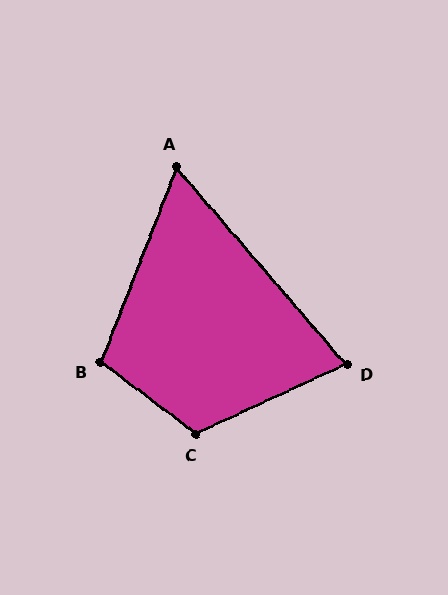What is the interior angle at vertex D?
Approximately 74 degrees (acute).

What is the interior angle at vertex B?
Approximately 106 degrees (obtuse).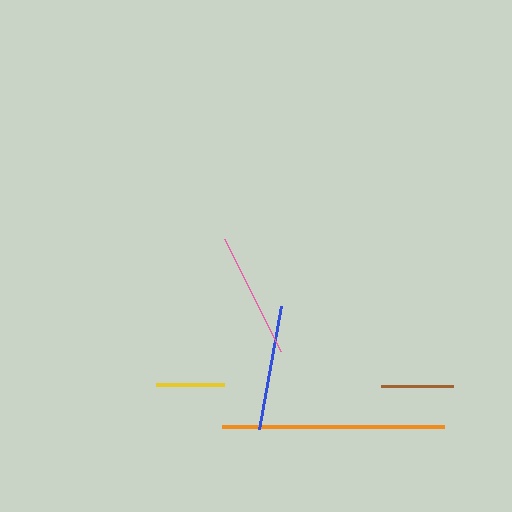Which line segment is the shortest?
The yellow line is the shortest at approximately 69 pixels.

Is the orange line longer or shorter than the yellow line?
The orange line is longer than the yellow line.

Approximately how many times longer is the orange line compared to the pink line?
The orange line is approximately 1.8 times the length of the pink line.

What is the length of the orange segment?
The orange segment is approximately 222 pixels long.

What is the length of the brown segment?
The brown segment is approximately 72 pixels long.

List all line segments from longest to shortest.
From longest to shortest: orange, blue, pink, brown, yellow.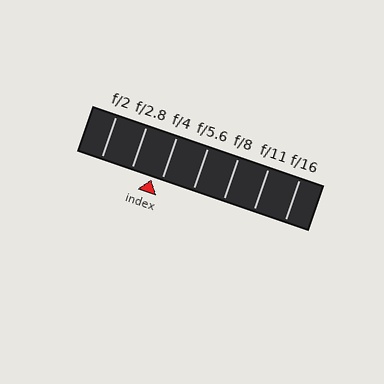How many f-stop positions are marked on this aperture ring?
There are 7 f-stop positions marked.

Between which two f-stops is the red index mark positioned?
The index mark is between f/2.8 and f/4.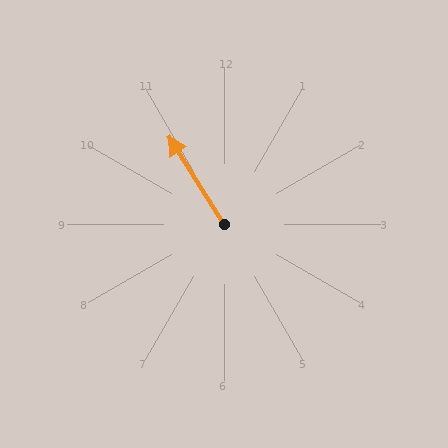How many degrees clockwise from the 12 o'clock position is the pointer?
Approximately 328 degrees.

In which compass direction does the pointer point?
Northwest.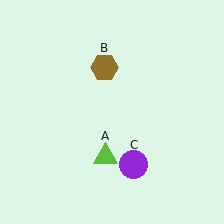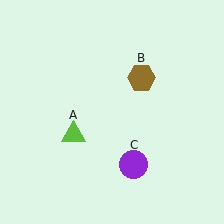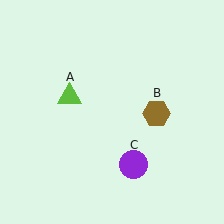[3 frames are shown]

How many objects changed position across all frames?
2 objects changed position: lime triangle (object A), brown hexagon (object B).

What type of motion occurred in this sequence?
The lime triangle (object A), brown hexagon (object B) rotated clockwise around the center of the scene.